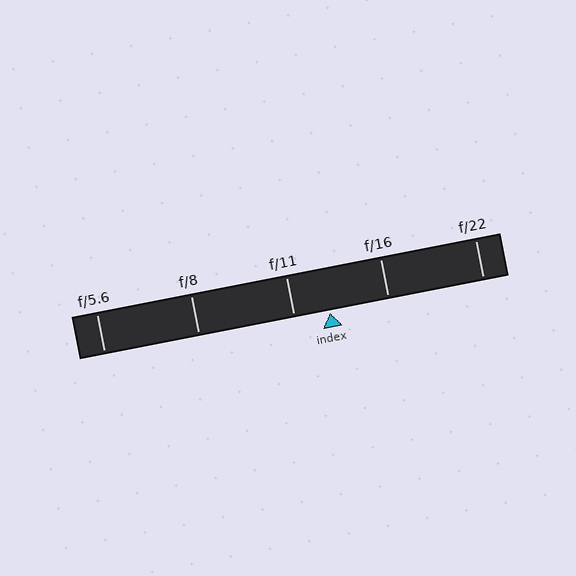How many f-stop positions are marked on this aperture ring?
There are 5 f-stop positions marked.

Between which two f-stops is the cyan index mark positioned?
The index mark is between f/11 and f/16.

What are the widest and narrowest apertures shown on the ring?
The widest aperture shown is f/5.6 and the narrowest is f/22.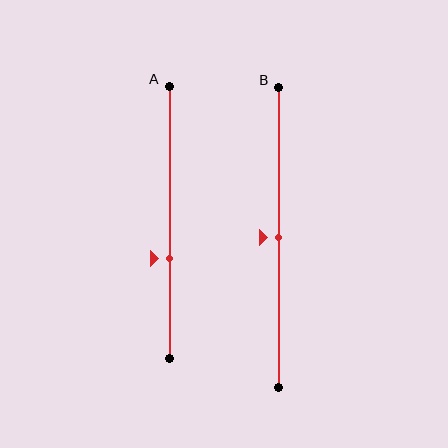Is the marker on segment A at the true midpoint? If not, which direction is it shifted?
No, the marker on segment A is shifted downward by about 13% of the segment length.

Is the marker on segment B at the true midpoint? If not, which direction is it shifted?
Yes, the marker on segment B is at the true midpoint.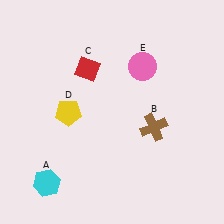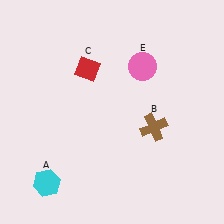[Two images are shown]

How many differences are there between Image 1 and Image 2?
There is 1 difference between the two images.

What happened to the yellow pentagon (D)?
The yellow pentagon (D) was removed in Image 2. It was in the bottom-left area of Image 1.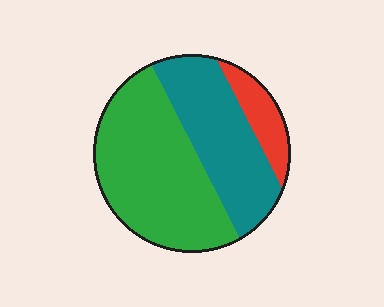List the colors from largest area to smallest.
From largest to smallest: green, teal, red.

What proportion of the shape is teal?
Teal takes up between a quarter and a half of the shape.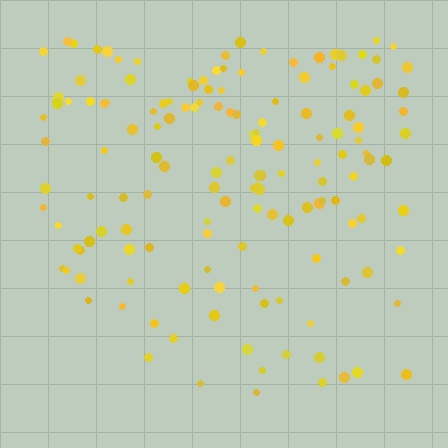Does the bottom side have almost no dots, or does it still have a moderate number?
Still a moderate number, just noticeably fewer than the top.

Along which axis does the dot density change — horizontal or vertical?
Vertical.